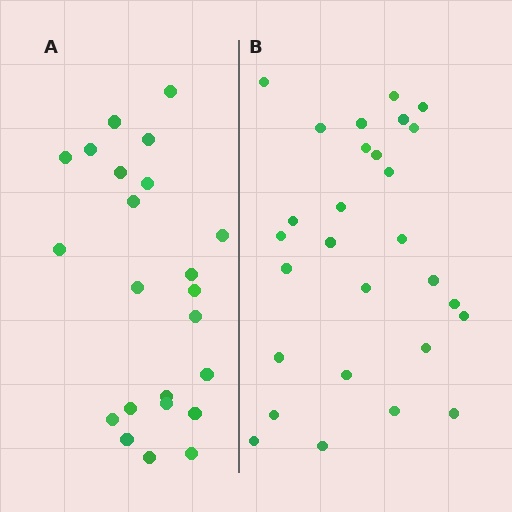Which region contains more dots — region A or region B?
Region B (the right region) has more dots.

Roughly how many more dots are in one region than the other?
Region B has about 5 more dots than region A.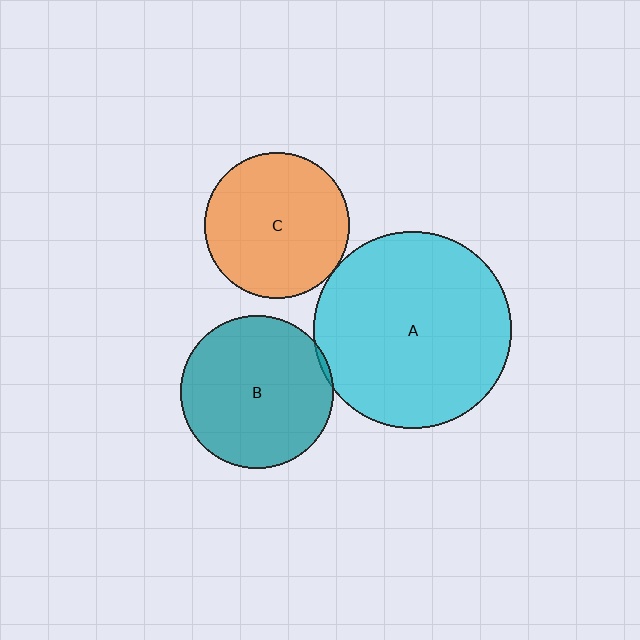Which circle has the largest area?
Circle A (cyan).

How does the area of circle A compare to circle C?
Approximately 1.8 times.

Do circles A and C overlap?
Yes.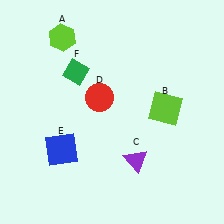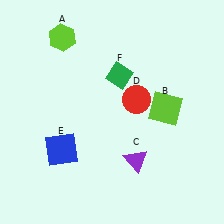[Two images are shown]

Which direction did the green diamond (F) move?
The green diamond (F) moved right.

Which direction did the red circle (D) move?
The red circle (D) moved right.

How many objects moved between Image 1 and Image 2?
2 objects moved between the two images.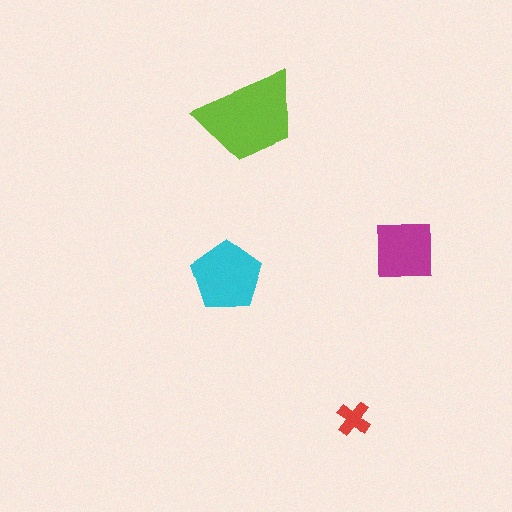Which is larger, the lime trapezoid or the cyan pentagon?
The lime trapezoid.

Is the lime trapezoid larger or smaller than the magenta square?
Larger.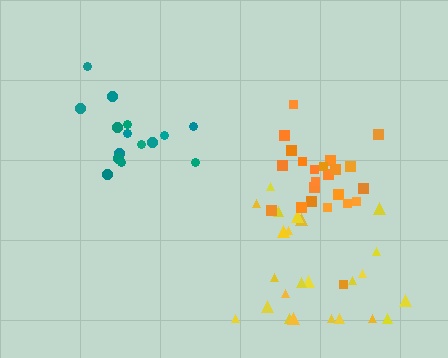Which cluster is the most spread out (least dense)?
Yellow.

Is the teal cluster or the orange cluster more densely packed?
Orange.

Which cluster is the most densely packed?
Orange.